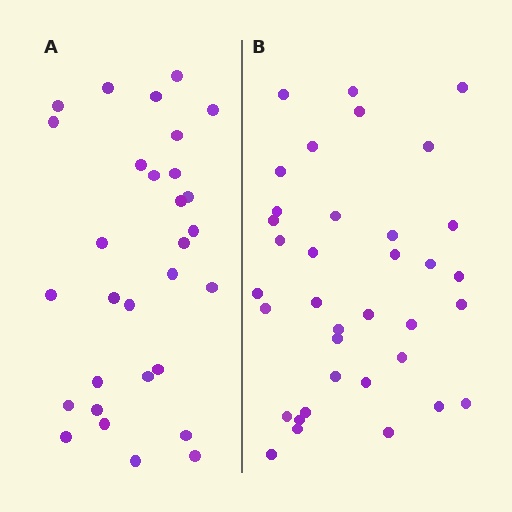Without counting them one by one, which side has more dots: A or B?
Region B (the right region) has more dots.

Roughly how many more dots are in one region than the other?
Region B has about 6 more dots than region A.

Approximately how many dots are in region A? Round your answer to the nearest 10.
About 30 dots.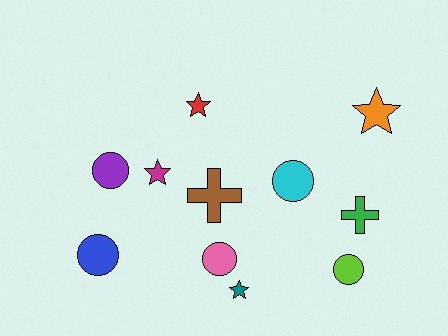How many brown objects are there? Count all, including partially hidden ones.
There is 1 brown object.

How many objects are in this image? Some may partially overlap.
There are 11 objects.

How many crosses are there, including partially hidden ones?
There are 2 crosses.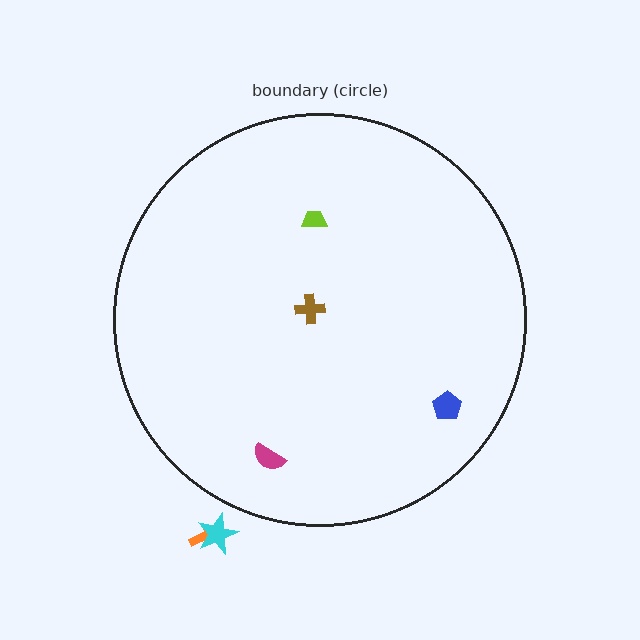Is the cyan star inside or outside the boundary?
Outside.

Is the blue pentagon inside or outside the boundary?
Inside.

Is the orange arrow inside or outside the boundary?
Outside.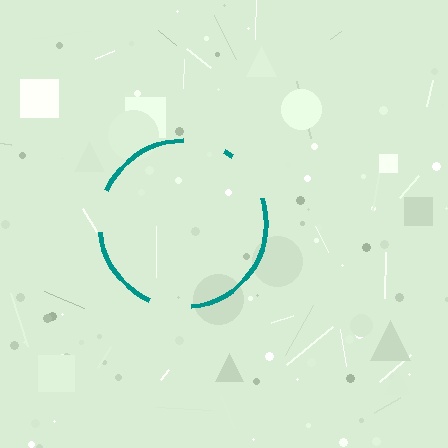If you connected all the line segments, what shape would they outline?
They would outline a circle.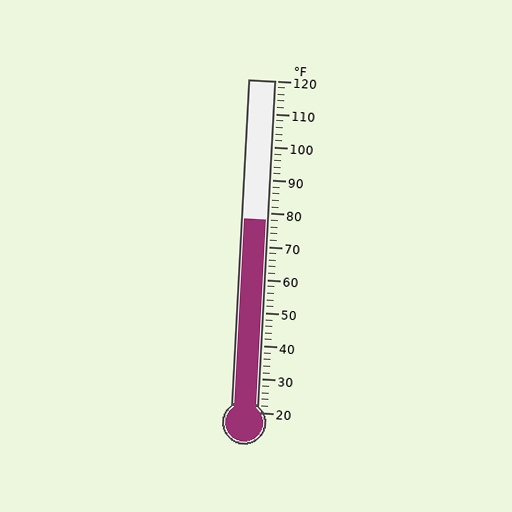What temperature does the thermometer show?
The thermometer shows approximately 78°F.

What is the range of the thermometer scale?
The thermometer scale ranges from 20°F to 120°F.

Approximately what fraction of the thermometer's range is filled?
The thermometer is filled to approximately 60% of its range.